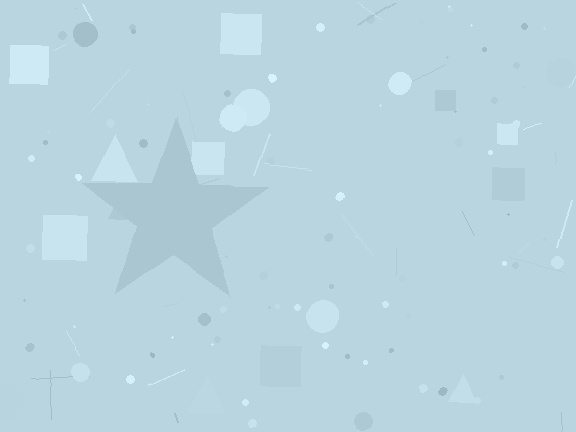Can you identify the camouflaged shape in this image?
The camouflaged shape is a star.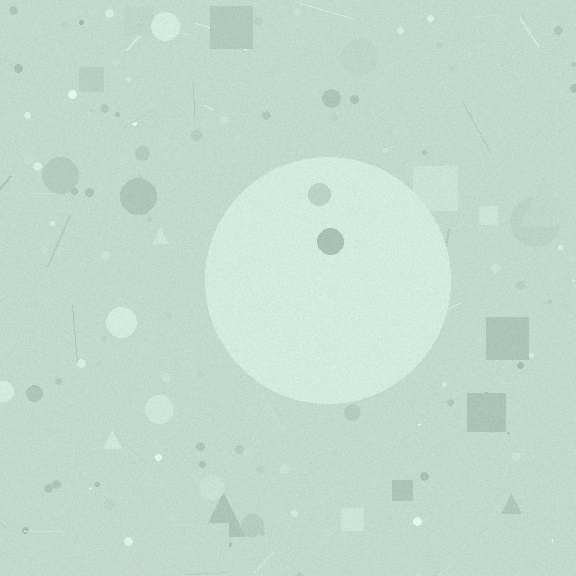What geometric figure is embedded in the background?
A circle is embedded in the background.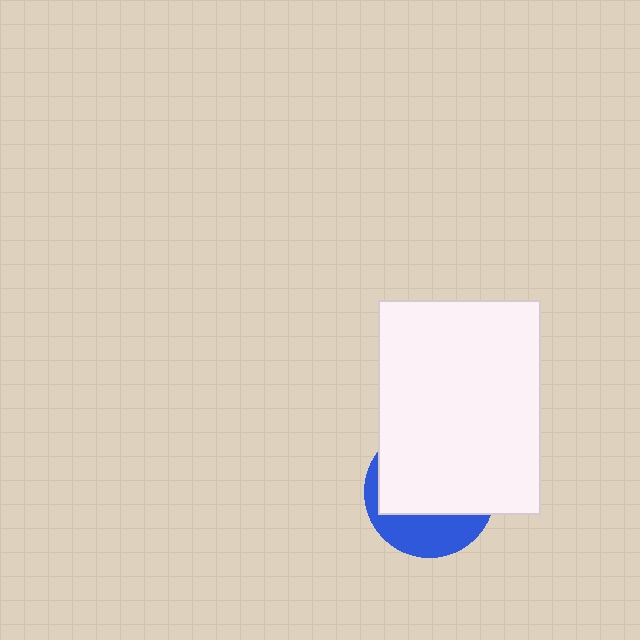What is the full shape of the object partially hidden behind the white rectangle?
The partially hidden object is a blue circle.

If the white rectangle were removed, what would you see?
You would see the complete blue circle.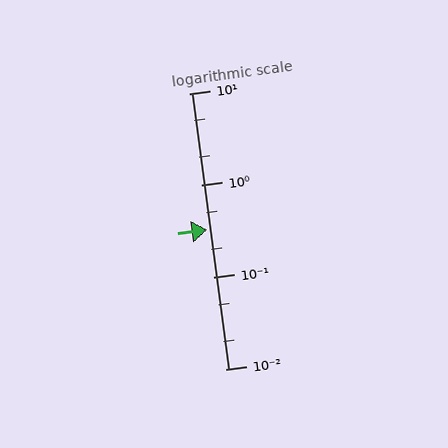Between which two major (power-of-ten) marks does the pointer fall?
The pointer is between 0.1 and 1.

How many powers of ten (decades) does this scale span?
The scale spans 3 decades, from 0.01 to 10.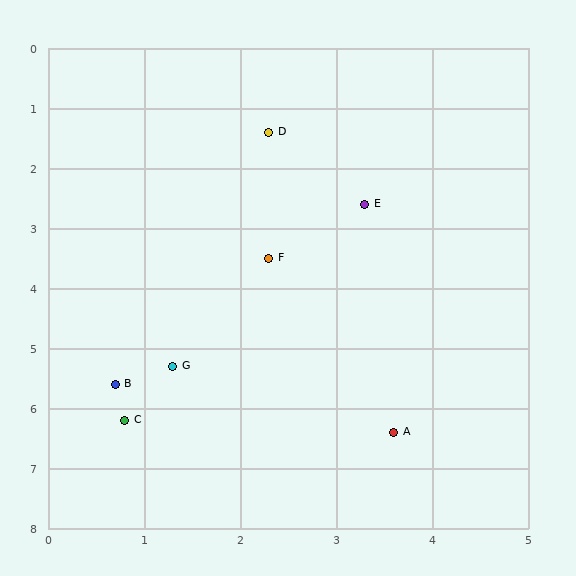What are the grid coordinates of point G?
Point G is at approximately (1.3, 5.3).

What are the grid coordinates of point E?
Point E is at approximately (3.3, 2.6).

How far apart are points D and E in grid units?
Points D and E are about 1.6 grid units apart.